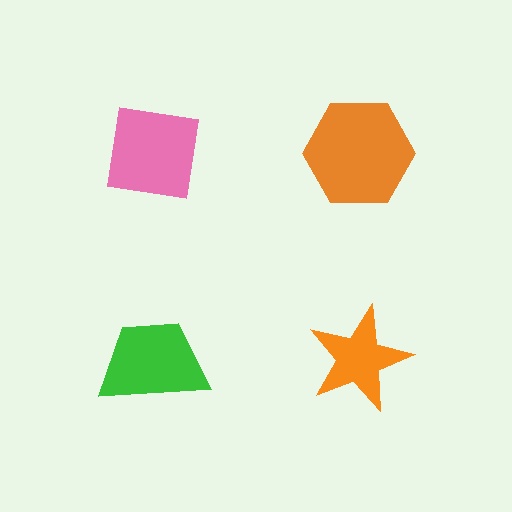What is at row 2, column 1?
A green trapezoid.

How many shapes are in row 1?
2 shapes.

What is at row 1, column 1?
A pink square.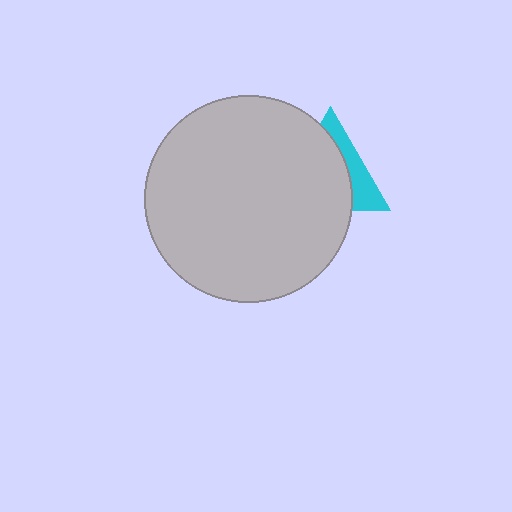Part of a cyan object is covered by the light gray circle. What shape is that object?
It is a triangle.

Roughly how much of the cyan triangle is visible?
A small part of it is visible (roughly 32%).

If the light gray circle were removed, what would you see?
You would see the complete cyan triangle.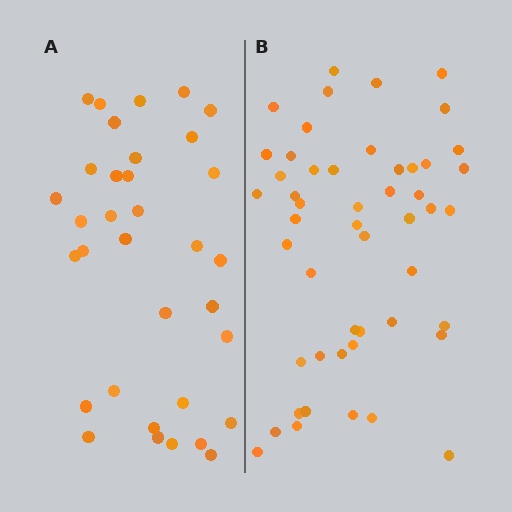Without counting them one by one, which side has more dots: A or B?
Region B (the right region) has more dots.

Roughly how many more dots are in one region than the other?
Region B has approximately 15 more dots than region A.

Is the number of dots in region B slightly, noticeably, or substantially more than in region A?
Region B has substantially more. The ratio is roughly 1.5 to 1.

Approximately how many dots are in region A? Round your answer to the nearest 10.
About 30 dots. (The exact count is 34, which rounds to 30.)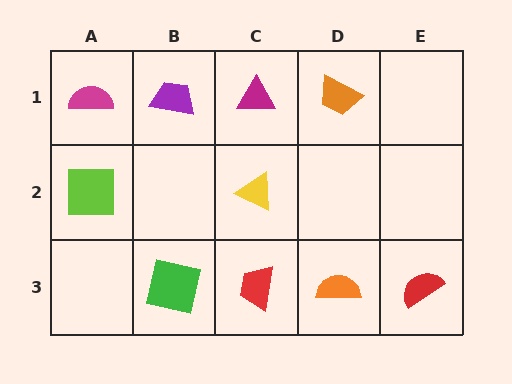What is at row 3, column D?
An orange semicircle.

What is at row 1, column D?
An orange trapezoid.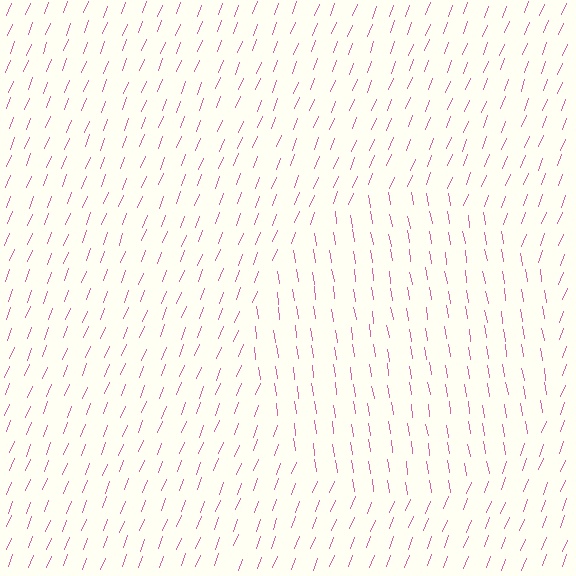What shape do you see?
I see a circle.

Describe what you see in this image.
The image is filled with small pink line segments. A circle region in the image has lines oriented differently from the surrounding lines, creating a visible texture boundary.